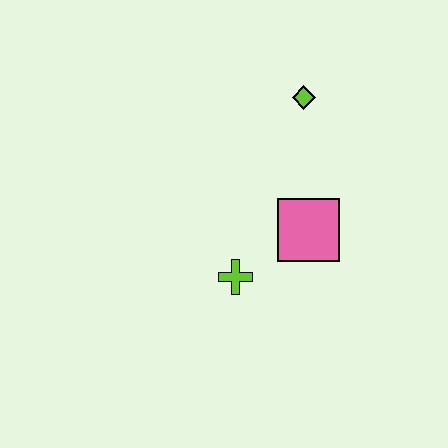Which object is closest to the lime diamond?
The pink square is closest to the lime diamond.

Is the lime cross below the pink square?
Yes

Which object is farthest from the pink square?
The lime diamond is farthest from the pink square.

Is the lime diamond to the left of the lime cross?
No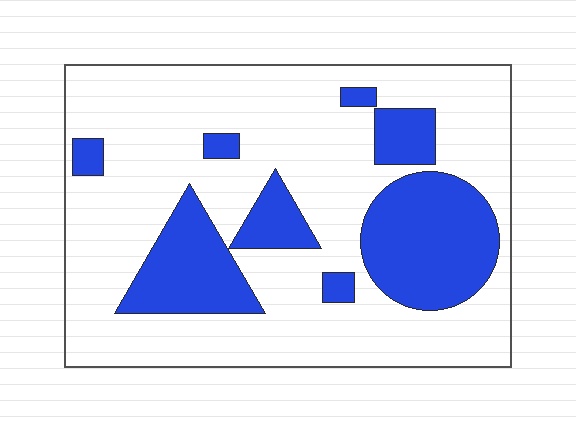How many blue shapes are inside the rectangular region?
8.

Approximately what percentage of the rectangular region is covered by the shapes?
Approximately 25%.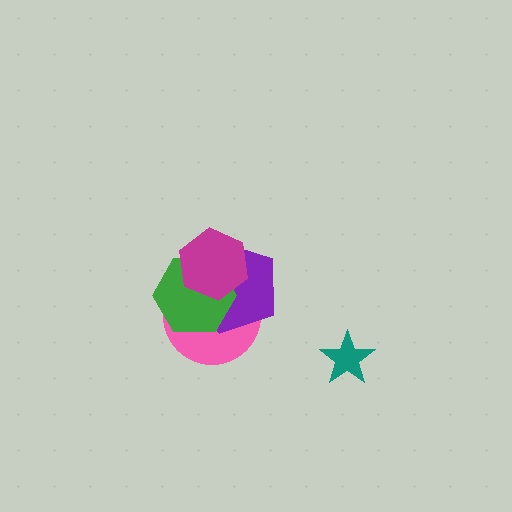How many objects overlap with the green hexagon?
3 objects overlap with the green hexagon.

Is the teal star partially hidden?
No, no other shape covers it.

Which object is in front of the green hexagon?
The magenta hexagon is in front of the green hexagon.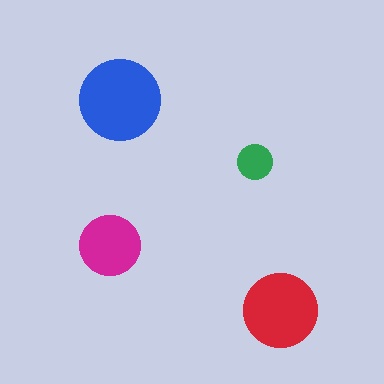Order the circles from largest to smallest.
the blue one, the red one, the magenta one, the green one.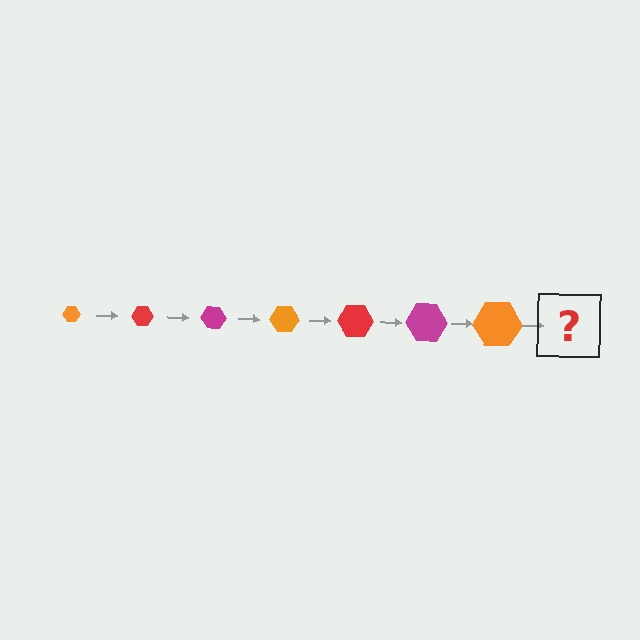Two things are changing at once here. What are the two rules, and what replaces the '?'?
The two rules are that the hexagon grows larger each step and the color cycles through orange, red, and magenta. The '?' should be a red hexagon, larger than the previous one.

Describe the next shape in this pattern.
It should be a red hexagon, larger than the previous one.